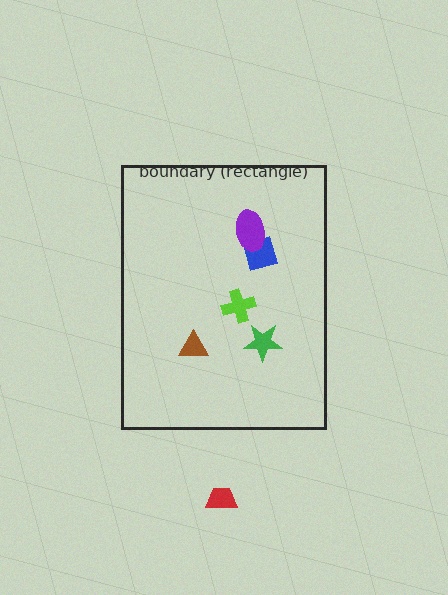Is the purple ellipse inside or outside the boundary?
Inside.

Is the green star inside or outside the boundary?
Inside.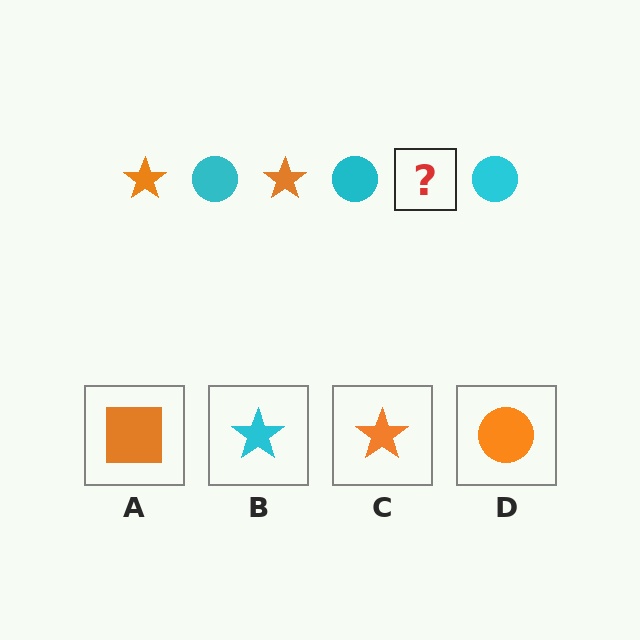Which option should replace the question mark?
Option C.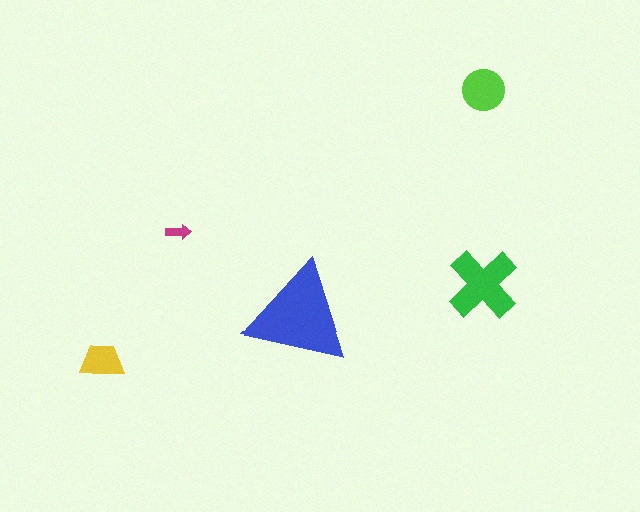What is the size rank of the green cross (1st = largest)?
2nd.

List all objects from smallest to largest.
The magenta arrow, the yellow trapezoid, the lime circle, the green cross, the blue triangle.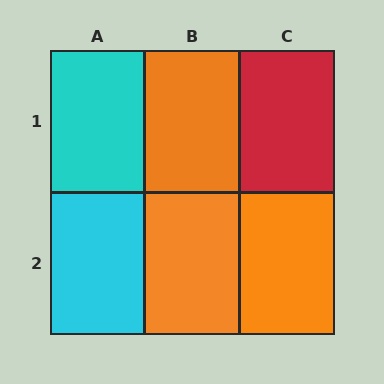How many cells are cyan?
2 cells are cyan.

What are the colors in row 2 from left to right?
Cyan, orange, orange.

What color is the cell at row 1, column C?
Red.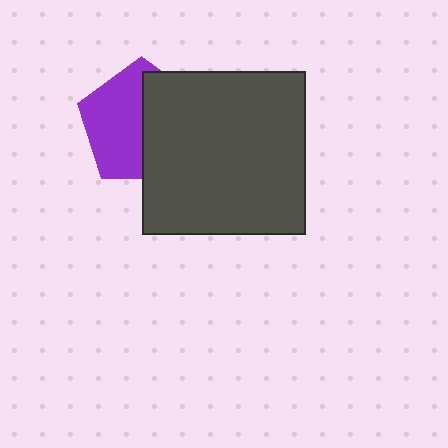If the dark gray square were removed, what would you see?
You would see the complete purple pentagon.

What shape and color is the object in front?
The object in front is a dark gray square.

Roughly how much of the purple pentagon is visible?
About half of it is visible (roughly 51%).